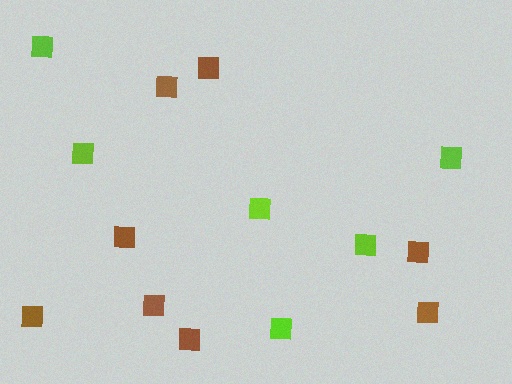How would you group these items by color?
There are 2 groups: one group of brown squares (8) and one group of lime squares (6).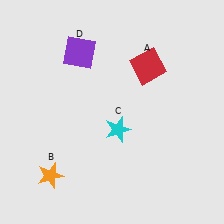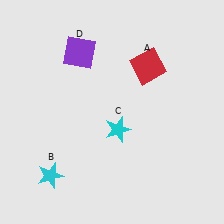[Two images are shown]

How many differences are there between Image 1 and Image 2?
There is 1 difference between the two images.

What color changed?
The star (B) changed from orange in Image 1 to cyan in Image 2.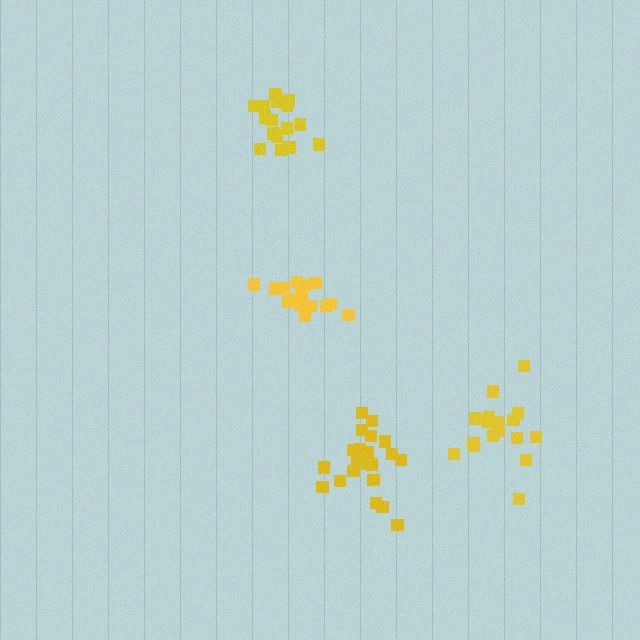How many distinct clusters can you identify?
There are 4 distinct clusters.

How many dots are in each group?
Group 1: 21 dots, Group 2: 17 dots, Group 3: 16 dots, Group 4: 16 dots (70 total).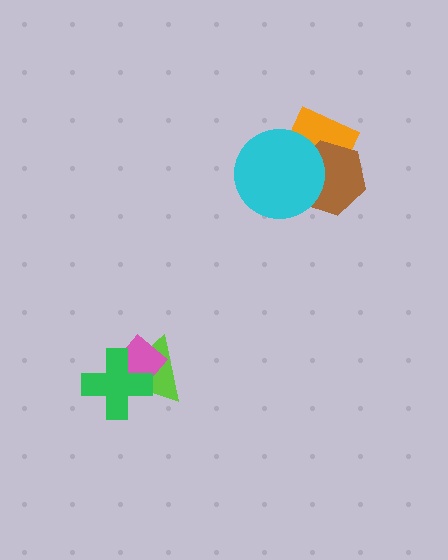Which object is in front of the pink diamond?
The green cross is in front of the pink diamond.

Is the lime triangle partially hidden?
Yes, it is partially covered by another shape.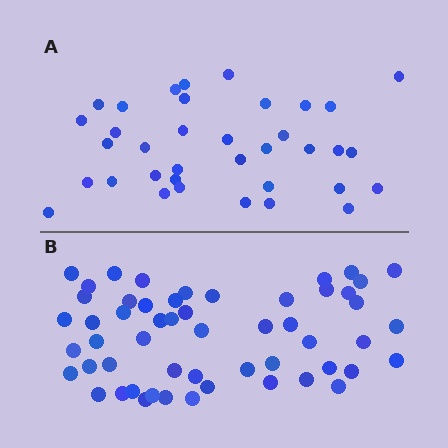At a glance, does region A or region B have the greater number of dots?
Region B (the bottom region) has more dots.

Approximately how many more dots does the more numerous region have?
Region B has approximately 20 more dots than region A.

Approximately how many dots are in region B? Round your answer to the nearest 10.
About 50 dots. (The exact count is 54, which rounds to 50.)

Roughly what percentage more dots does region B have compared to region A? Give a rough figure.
About 50% more.